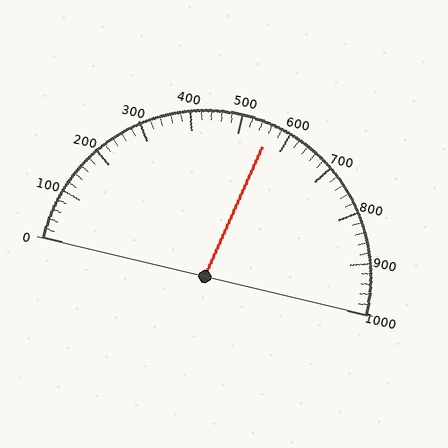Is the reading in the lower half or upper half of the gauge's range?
The reading is in the upper half of the range (0 to 1000).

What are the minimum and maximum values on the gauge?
The gauge ranges from 0 to 1000.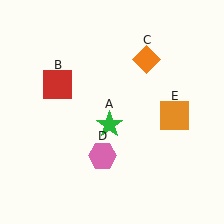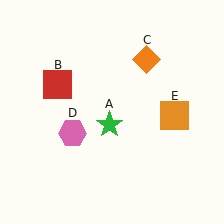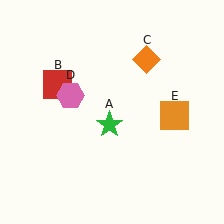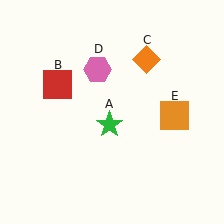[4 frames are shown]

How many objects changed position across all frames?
1 object changed position: pink hexagon (object D).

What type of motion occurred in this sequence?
The pink hexagon (object D) rotated clockwise around the center of the scene.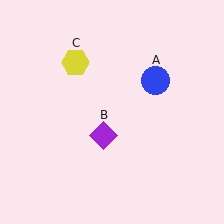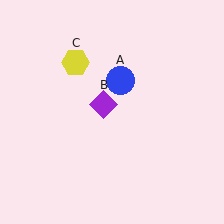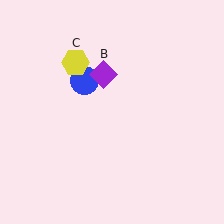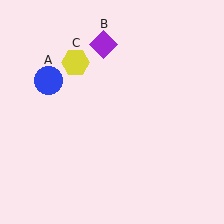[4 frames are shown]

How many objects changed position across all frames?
2 objects changed position: blue circle (object A), purple diamond (object B).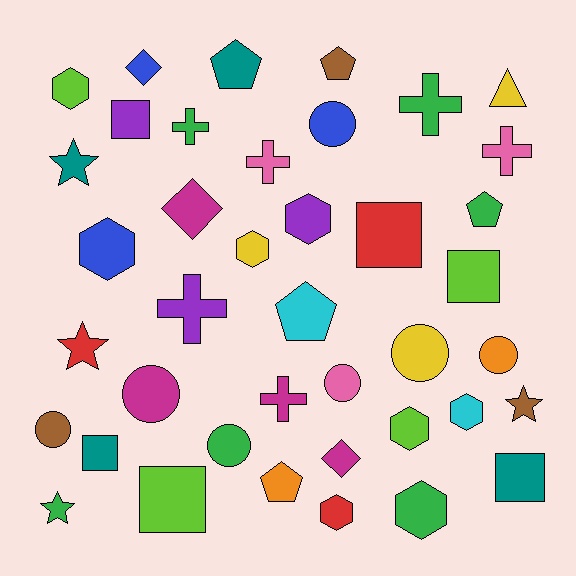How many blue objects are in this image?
There are 3 blue objects.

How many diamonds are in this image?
There are 3 diamonds.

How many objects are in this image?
There are 40 objects.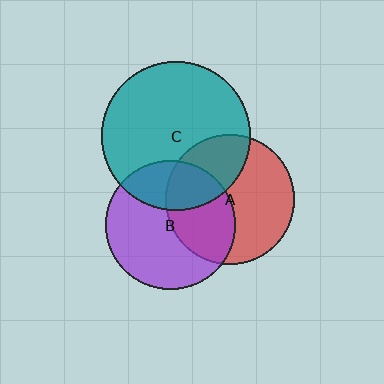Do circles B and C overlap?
Yes.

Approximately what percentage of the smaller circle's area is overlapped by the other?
Approximately 30%.